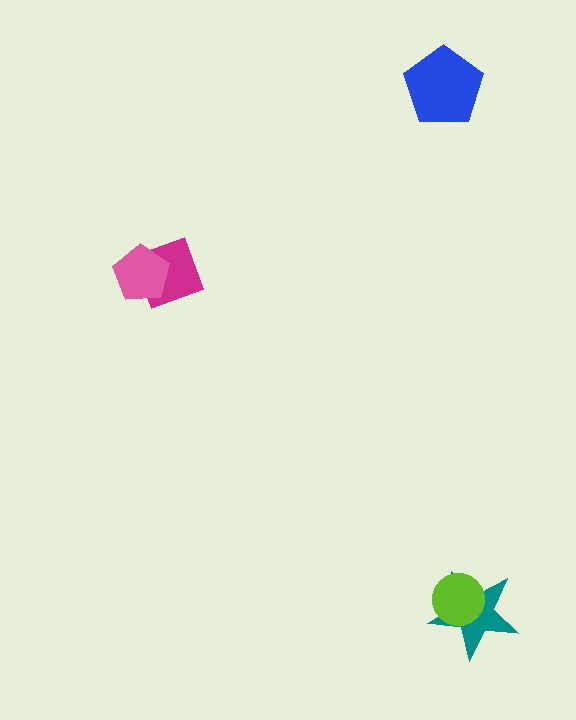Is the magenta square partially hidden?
Yes, it is partially covered by another shape.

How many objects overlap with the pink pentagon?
1 object overlaps with the pink pentagon.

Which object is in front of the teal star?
The lime circle is in front of the teal star.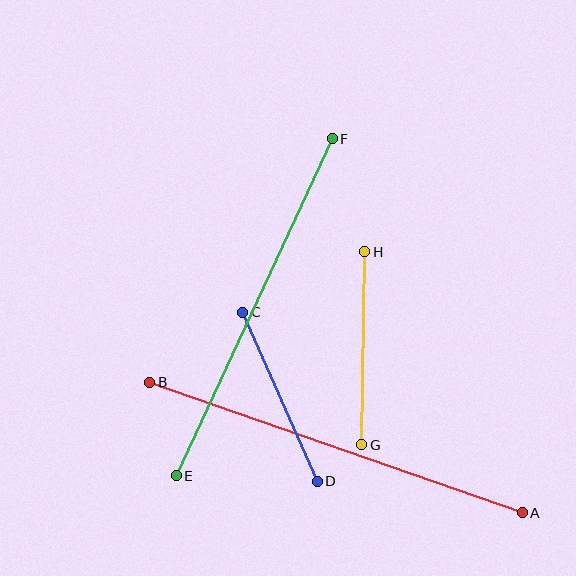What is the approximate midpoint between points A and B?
The midpoint is at approximately (336, 448) pixels.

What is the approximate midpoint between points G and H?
The midpoint is at approximately (363, 348) pixels.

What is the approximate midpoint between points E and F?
The midpoint is at approximately (254, 307) pixels.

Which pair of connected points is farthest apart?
Points A and B are farthest apart.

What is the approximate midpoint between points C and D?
The midpoint is at approximately (280, 397) pixels.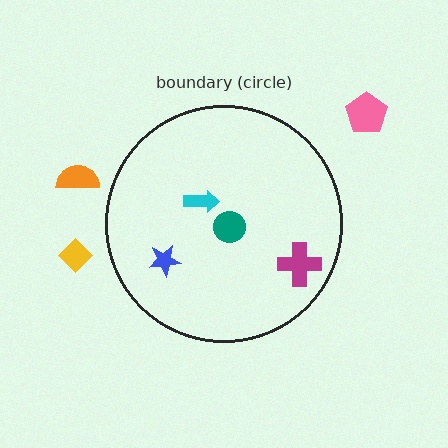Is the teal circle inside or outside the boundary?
Inside.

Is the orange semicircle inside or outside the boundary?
Outside.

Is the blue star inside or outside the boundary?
Inside.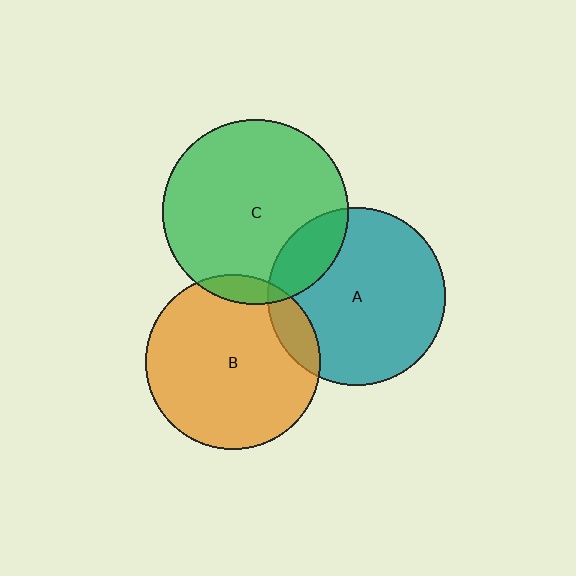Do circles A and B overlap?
Yes.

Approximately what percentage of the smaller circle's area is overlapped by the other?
Approximately 10%.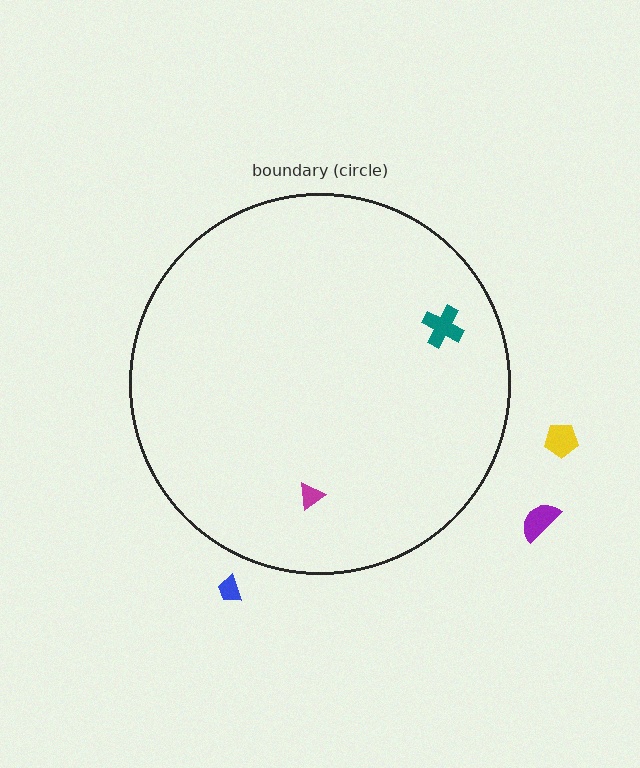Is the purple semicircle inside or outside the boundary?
Outside.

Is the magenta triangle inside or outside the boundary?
Inside.